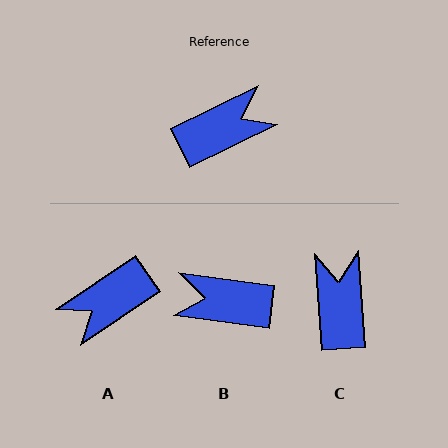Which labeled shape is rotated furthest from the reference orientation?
A, about 172 degrees away.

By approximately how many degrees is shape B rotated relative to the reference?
Approximately 147 degrees counter-clockwise.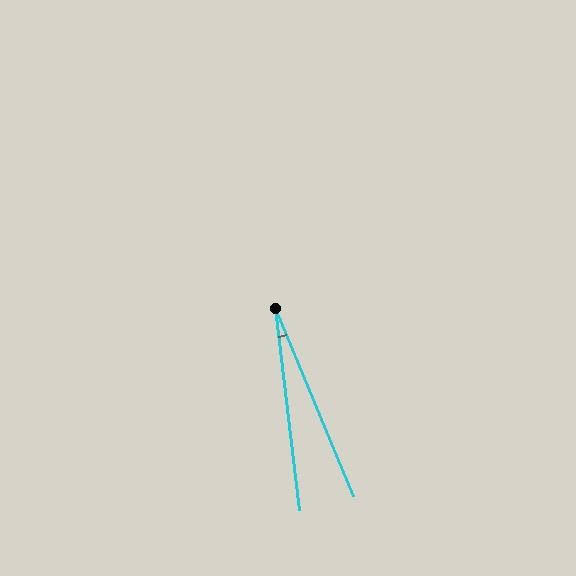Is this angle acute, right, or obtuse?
It is acute.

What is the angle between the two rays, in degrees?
Approximately 16 degrees.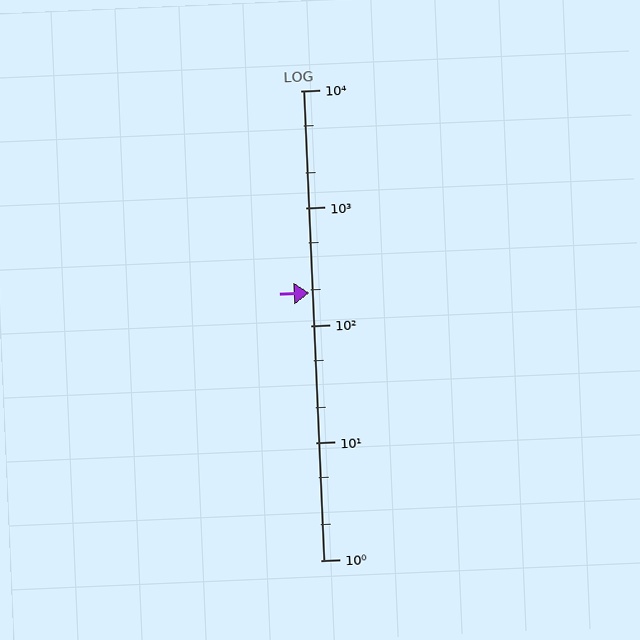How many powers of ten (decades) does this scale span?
The scale spans 4 decades, from 1 to 10000.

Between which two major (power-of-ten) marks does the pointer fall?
The pointer is between 100 and 1000.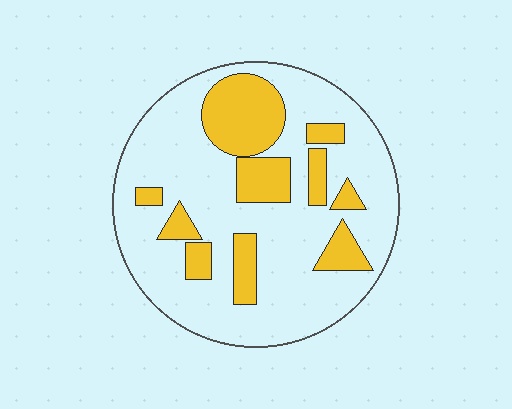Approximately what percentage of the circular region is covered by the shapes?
Approximately 25%.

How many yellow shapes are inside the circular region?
10.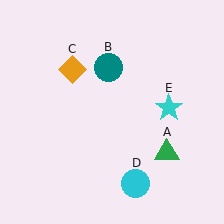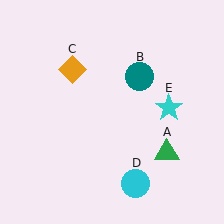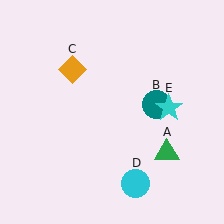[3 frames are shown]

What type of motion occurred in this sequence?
The teal circle (object B) rotated clockwise around the center of the scene.